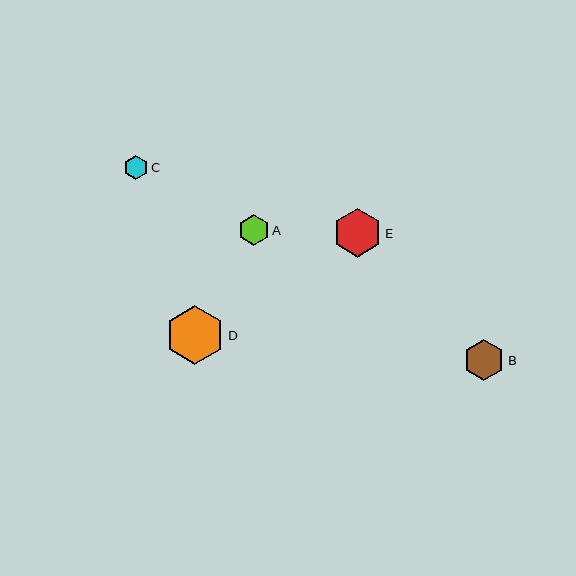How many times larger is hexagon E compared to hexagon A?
Hexagon E is approximately 1.6 times the size of hexagon A.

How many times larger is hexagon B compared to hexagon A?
Hexagon B is approximately 1.3 times the size of hexagon A.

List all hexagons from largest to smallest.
From largest to smallest: D, E, B, A, C.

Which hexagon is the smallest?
Hexagon C is the smallest with a size of approximately 25 pixels.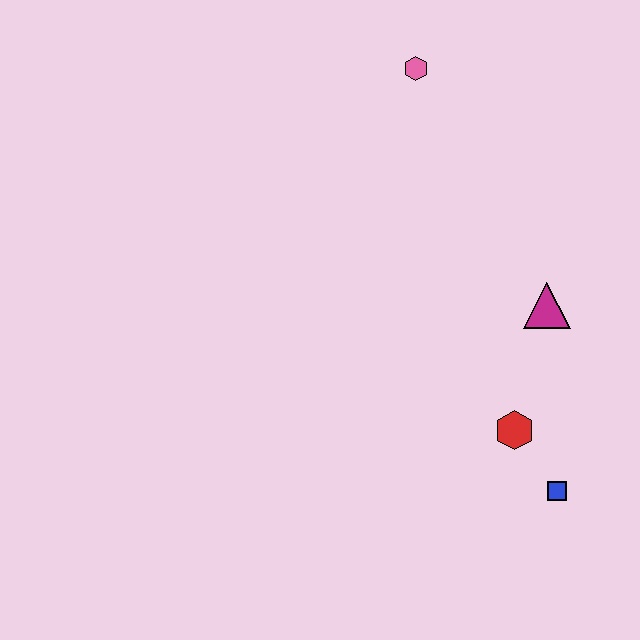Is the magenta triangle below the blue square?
No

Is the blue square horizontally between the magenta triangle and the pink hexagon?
No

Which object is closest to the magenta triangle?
The red hexagon is closest to the magenta triangle.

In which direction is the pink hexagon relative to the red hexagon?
The pink hexagon is above the red hexagon.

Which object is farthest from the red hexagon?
The pink hexagon is farthest from the red hexagon.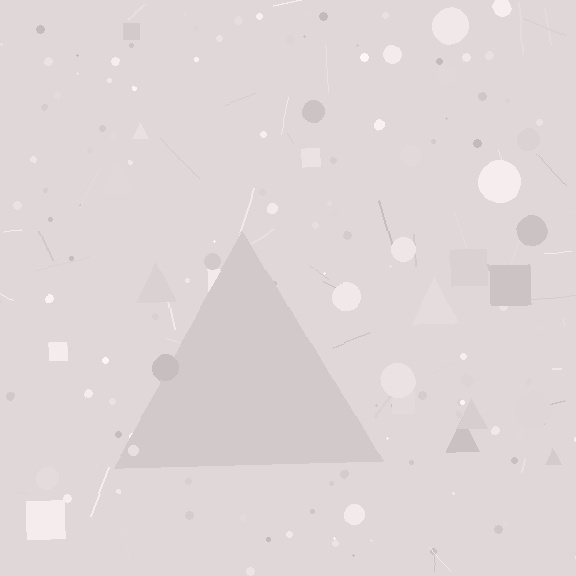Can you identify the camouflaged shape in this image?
The camouflaged shape is a triangle.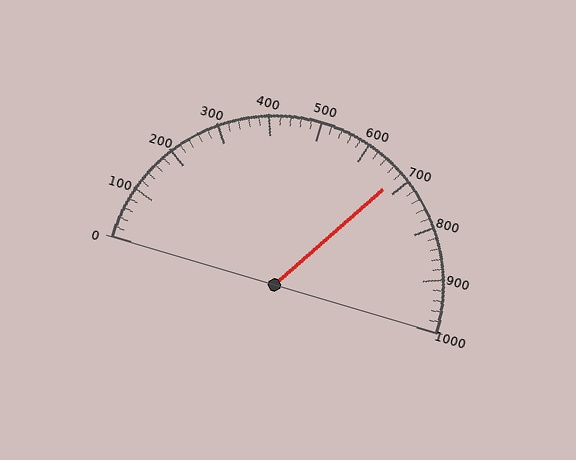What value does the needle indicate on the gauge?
The needle indicates approximately 680.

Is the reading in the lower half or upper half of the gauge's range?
The reading is in the upper half of the range (0 to 1000).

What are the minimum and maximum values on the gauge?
The gauge ranges from 0 to 1000.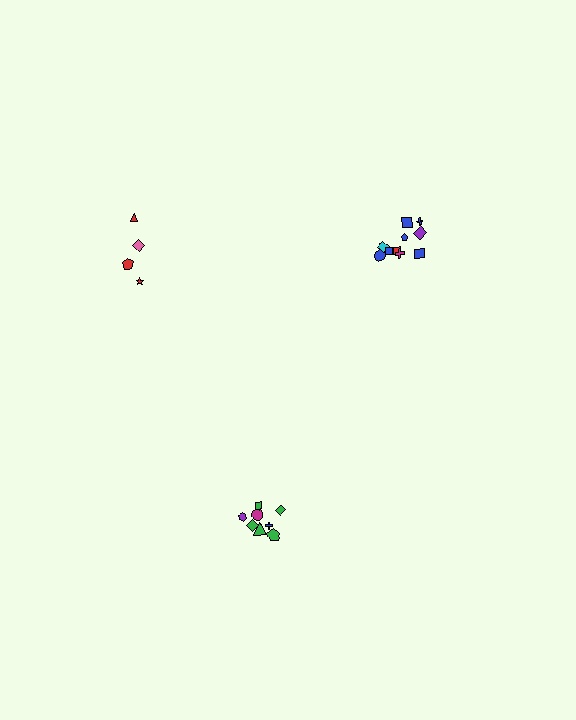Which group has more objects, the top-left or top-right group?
The top-right group.